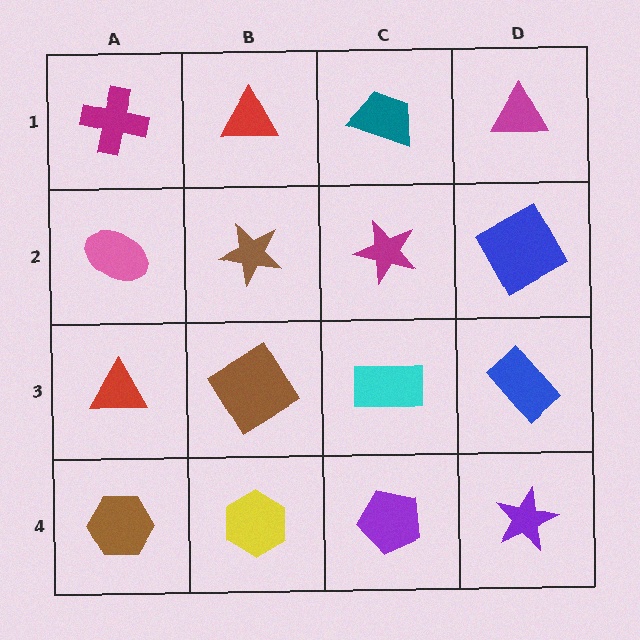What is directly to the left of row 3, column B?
A red triangle.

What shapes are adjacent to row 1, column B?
A brown star (row 2, column B), a magenta cross (row 1, column A), a teal trapezoid (row 1, column C).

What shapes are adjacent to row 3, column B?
A brown star (row 2, column B), a yellow hexagon (row 4, column B), a red triangle (row 3, column A), a cyan rectangle (row 3, column C).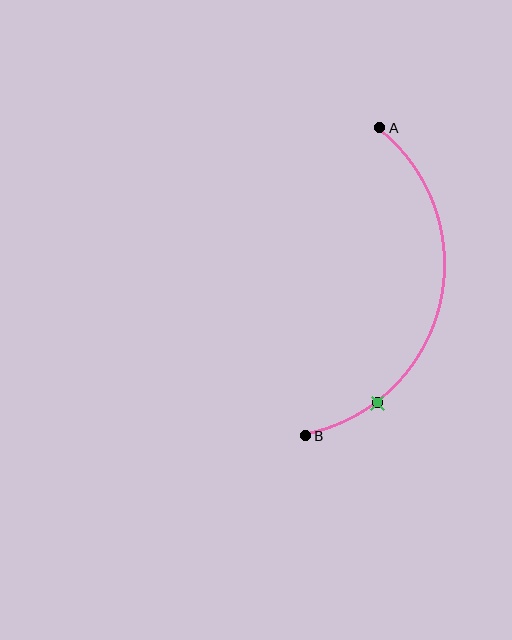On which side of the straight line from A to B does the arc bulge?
The arc bulges to the right of the straight line connecting A and B.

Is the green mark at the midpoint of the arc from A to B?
No. The green mark lies on the arc but is closer to endpoint B. The arc midpoint would be at the point on the curve equidistant along the arc from both A and B.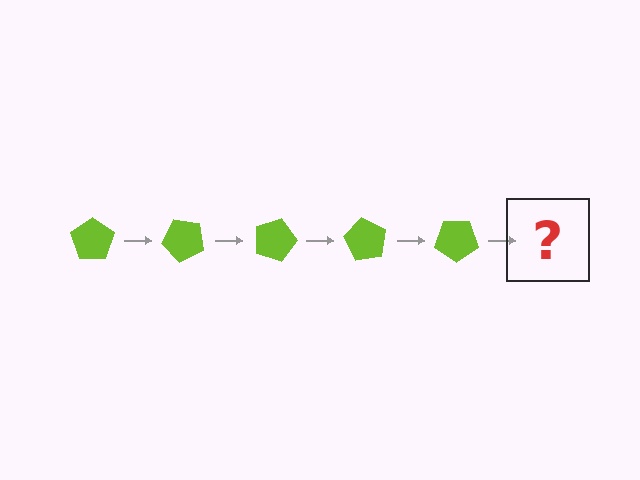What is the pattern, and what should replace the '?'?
The pattern is that the pentagon rotates 45 degrees each step. The '?' should be a lime pentagon rotated 225 degrees.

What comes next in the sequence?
The next element should be a lime pentagon rotated 225 degrees.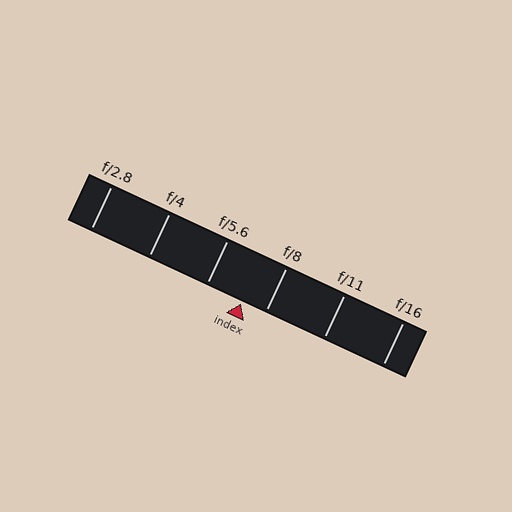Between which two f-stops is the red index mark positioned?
The index mark is between f/5.6 and f/8.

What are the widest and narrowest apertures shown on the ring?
The widest aperture shown is f/2.8 and the narrowest is f/16.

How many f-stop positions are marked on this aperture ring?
There are 6 f-stop positions marked.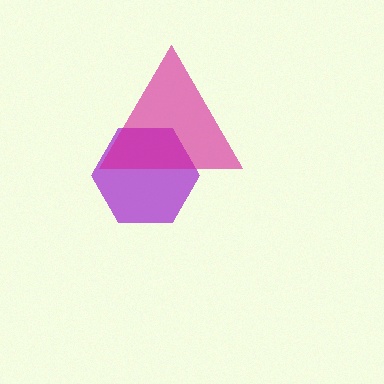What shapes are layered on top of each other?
The layered shapes are: a purple hexagon, a magenta triangle.